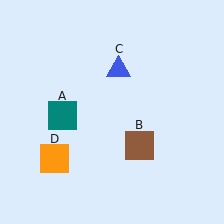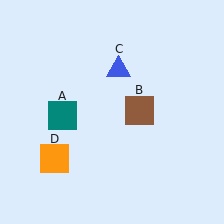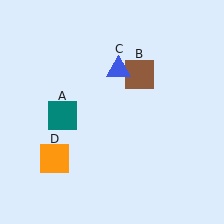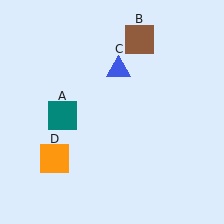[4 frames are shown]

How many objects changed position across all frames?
1 object changed position: brown square (object B).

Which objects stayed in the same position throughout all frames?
Teal square (object A) and blue triangle (object C) and orange square (object D) remained stationary.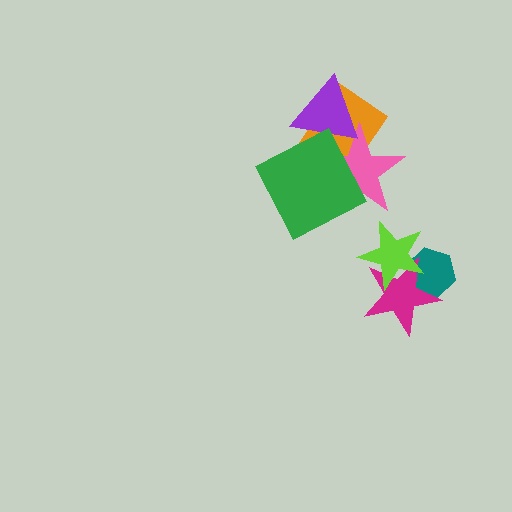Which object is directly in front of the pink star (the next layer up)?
The purple triangle is directly in front of the pink star.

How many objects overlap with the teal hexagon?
2 objects overlap with the teal hexagon.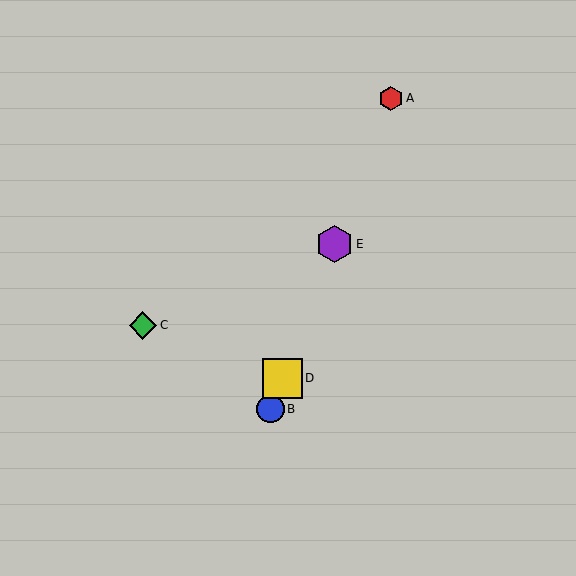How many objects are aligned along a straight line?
4 objects (A, B, D, E) are aligned along a straight line.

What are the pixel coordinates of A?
Object A is at (391, 98).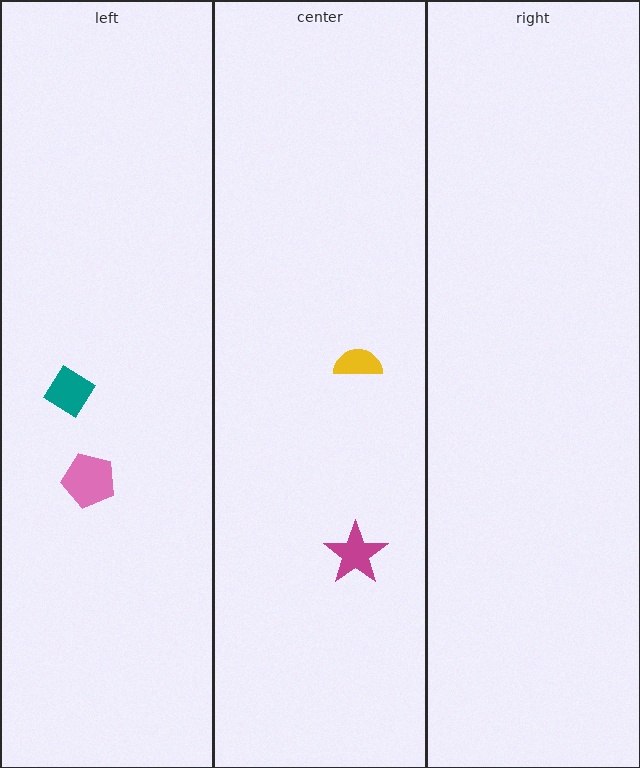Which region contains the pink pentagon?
The left region.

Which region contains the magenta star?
The center region.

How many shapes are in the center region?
2.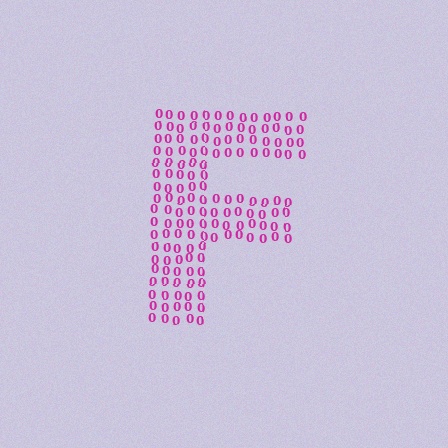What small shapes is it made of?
It is made of small digit 0's.